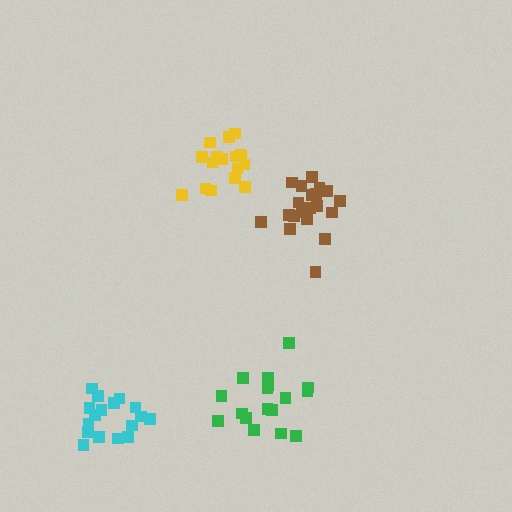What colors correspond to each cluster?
The clusters are colored: green, brown, yellow, cyan.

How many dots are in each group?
Group 1: 17 dots, Group 2: 21 dots, Group 3: 17 dots, Group 4: 17 dots (72 total).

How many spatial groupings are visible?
There are 4 spatial groupings.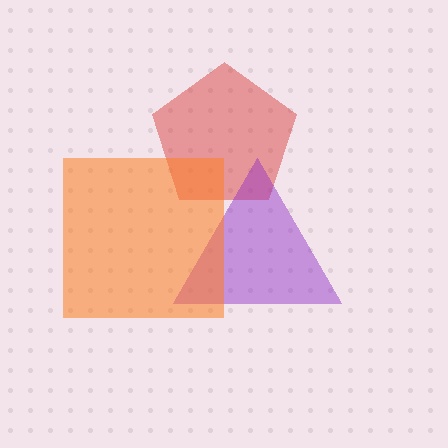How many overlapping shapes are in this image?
There are 3 overlapping shapes in the image.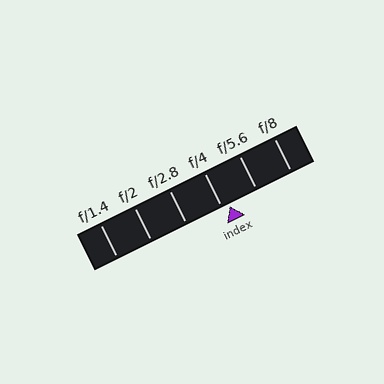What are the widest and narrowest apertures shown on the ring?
The widest aperture shown is f/1.4 and the narrowest is f/8.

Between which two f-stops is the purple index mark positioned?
The index mark is between f/4 and f/5.6.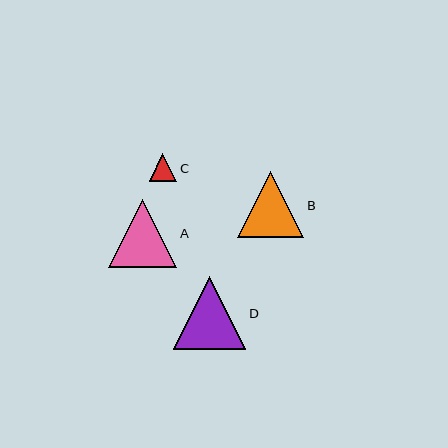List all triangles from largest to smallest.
From largest to smallest: D, A, B, C.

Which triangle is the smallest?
Triangle C is the smallest with a size of approximately 28 pixels.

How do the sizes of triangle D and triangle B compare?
Triangle D and triangle B are approximately the same size.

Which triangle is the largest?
Triangle D is the largest with a size of approximately 72 pixels.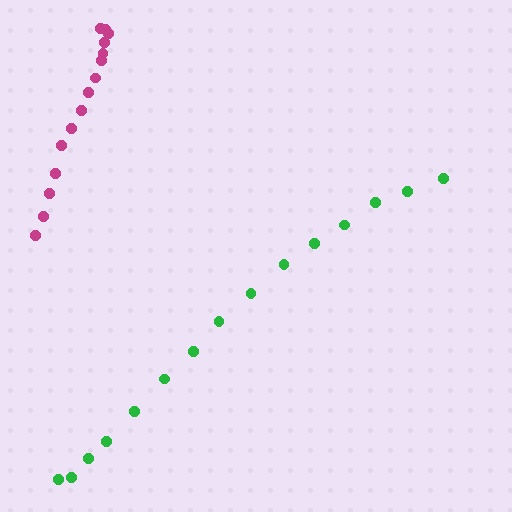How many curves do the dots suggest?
There are 2 distinct paths.